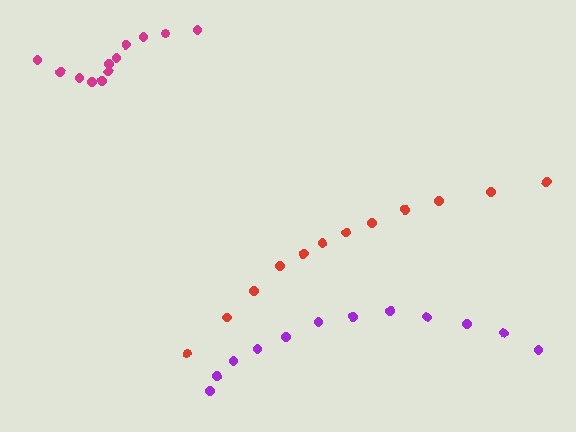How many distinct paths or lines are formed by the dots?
There are 3 distinct paths.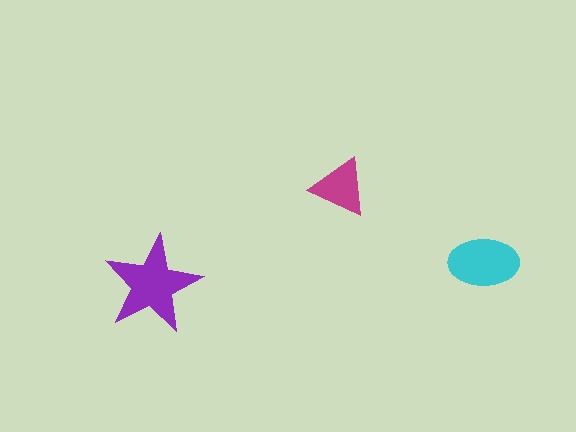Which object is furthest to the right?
The cyan ellipse is rightmost.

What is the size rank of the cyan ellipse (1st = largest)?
2nd.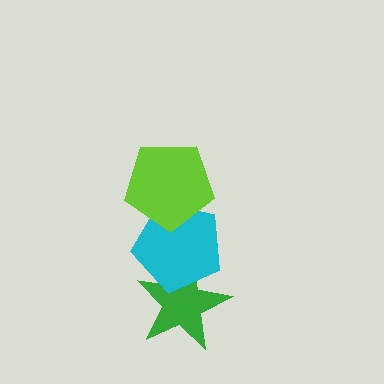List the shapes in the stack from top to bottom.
From top to bottom: the lime pentagon, the cyan pentagon, the green star.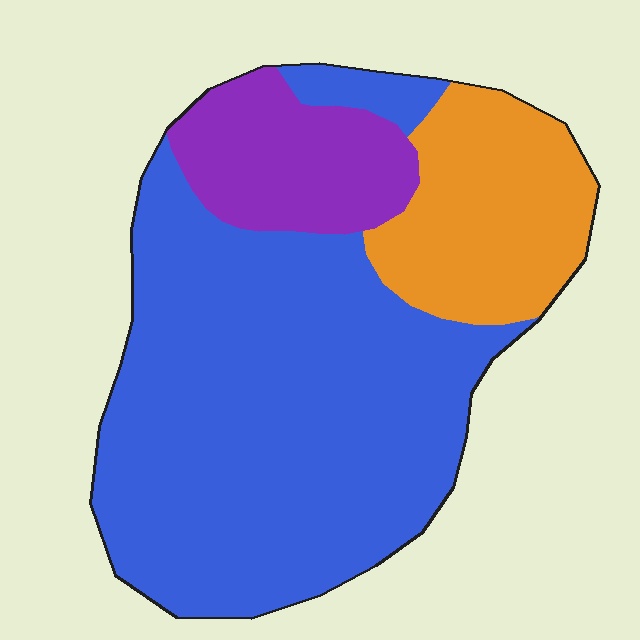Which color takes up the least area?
Purple, at roughly 15%.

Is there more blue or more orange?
Blue.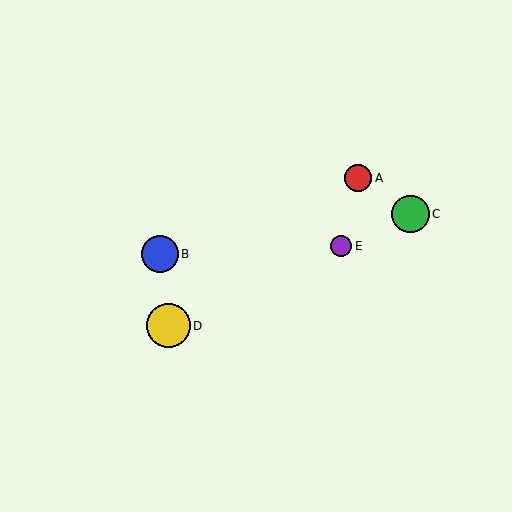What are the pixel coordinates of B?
Object B is at (160, 254).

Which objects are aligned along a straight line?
Objects C, D, E are aligned along a straight line.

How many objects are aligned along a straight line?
3 objects (C, D, E) are aligned along a straight line.